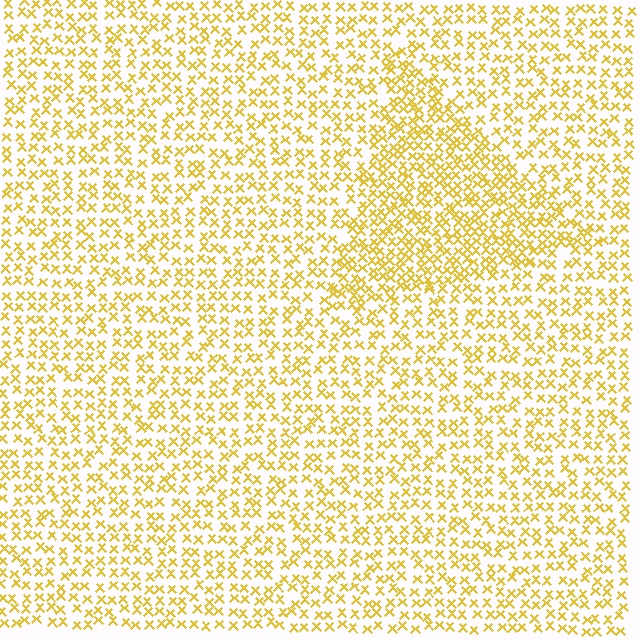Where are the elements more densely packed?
The elements are more densely packed inside the triangle boundary.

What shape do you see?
I see a triangle.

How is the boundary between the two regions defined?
The boundary is defined by a change in element density (approximately 1.7x ratio). All elements are the same color, size, and shape.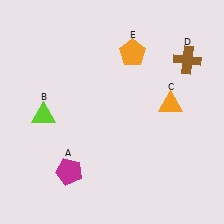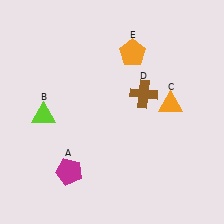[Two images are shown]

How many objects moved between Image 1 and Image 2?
1 object moved between the two images.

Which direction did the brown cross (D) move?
The brown cross (D) moved left.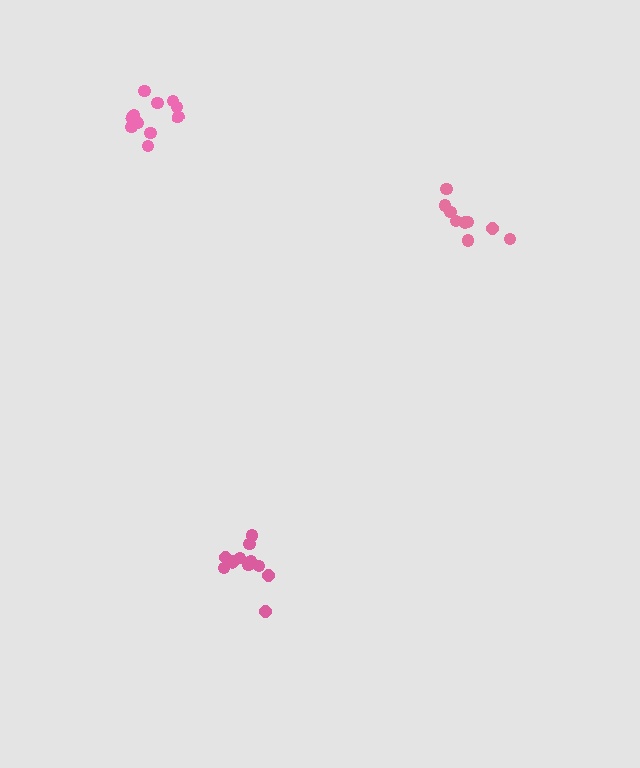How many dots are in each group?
Group 1: 9 dots, Group 2: 11 dots, Group 3: 12 dots (32 total).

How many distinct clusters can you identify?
There are 3 distinct clusters.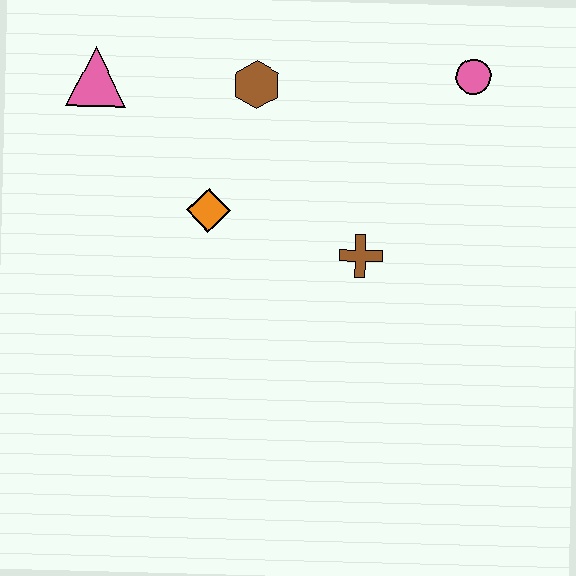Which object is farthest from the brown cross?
The pink triangle is farthest from the brown cross.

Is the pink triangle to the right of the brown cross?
No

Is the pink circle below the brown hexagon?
No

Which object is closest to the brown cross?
The orange diamond is closest to the brown cross.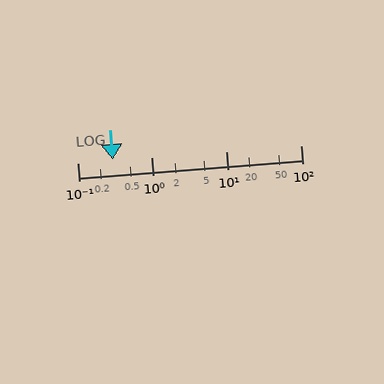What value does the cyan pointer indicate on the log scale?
The pointer indicates approximately 0.3.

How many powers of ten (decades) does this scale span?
The scale spans 3 decades, from 0.1 to 100.